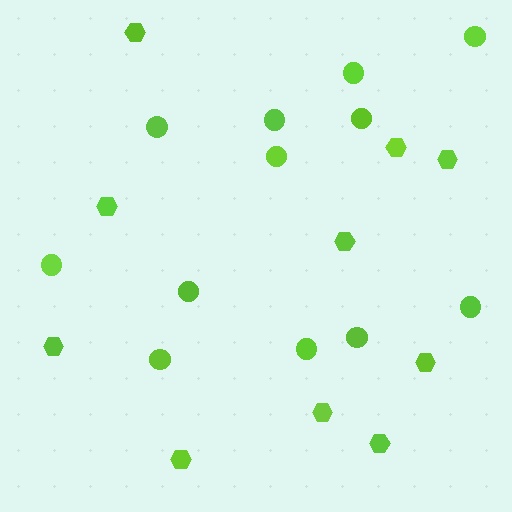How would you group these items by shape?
There are 2 groups: one group of hexagons (10) and one group of circles (12).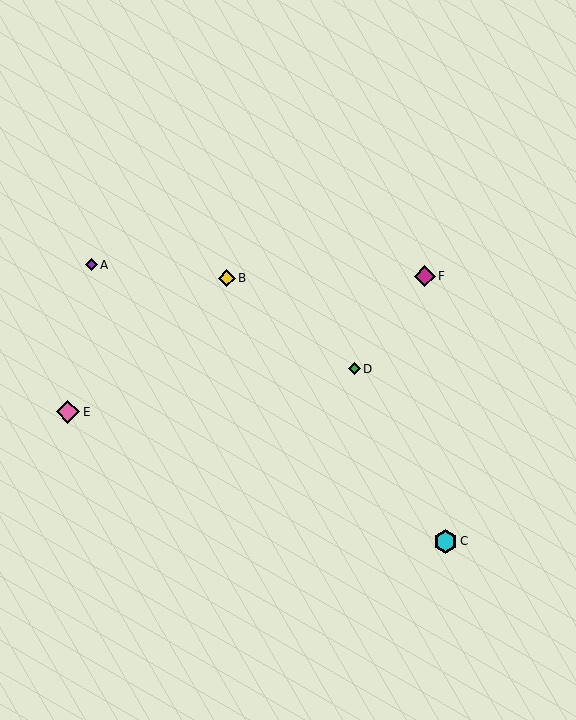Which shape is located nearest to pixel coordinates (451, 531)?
The cyan hexagon (labeled C) at (446, 541) is nearest to that location.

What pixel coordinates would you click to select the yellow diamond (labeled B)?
Click at (227, 278) to select the yellow diamond B.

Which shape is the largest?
The cyan hexagon (labeled C) is the largest.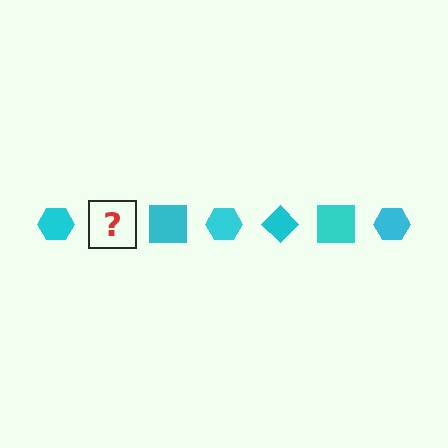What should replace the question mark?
The question mark should be replaced with a cyan diamond.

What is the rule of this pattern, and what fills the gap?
The rule is that the pattern cycles through hexagon, diamond, square shapes in cyan. The gap should be filled with a cyan diamond.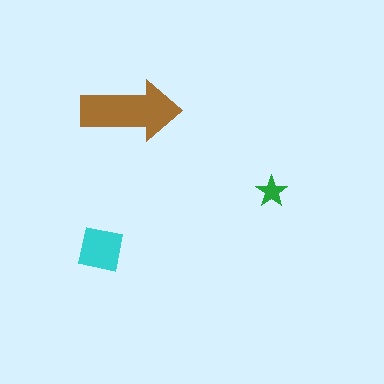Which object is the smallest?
The green star.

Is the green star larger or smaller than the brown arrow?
Smaller.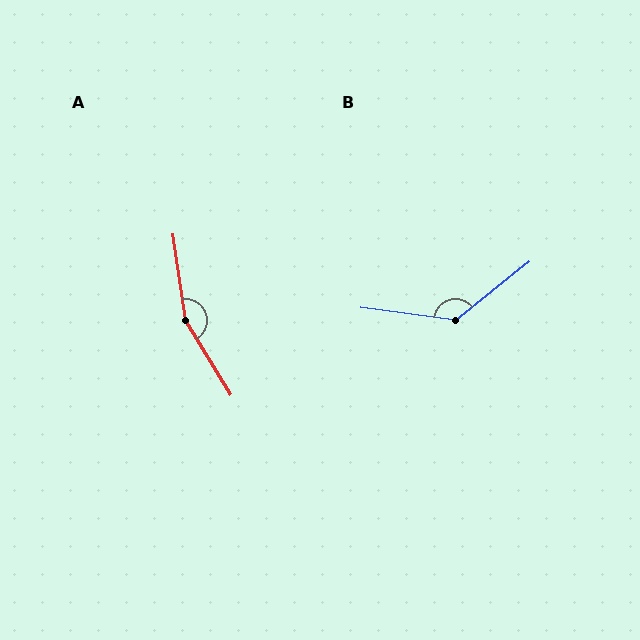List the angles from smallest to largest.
B (134°), A (157°).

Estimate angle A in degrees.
Approximately 157 degrees.